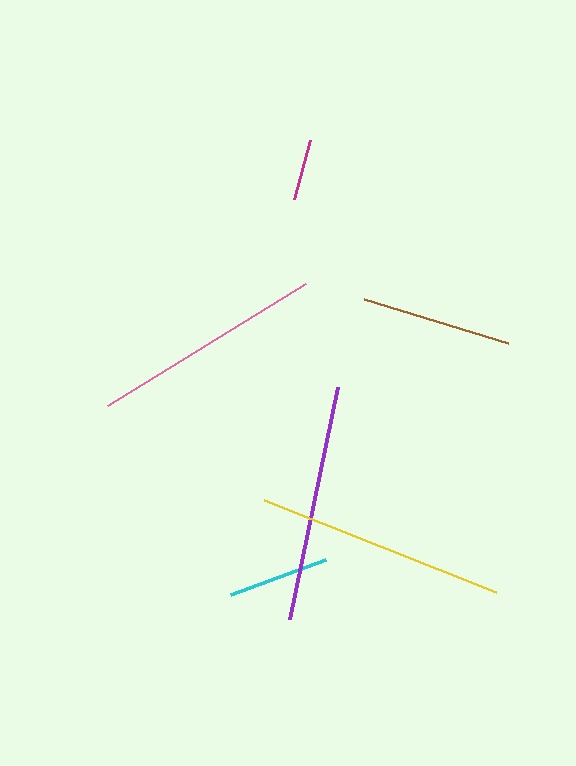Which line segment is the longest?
The yellow line is the longest at approximately 250 pixels.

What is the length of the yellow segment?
The yellow segment is approximately 250 pixels long.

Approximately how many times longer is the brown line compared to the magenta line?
The brown line is approximately 2.4 times the length of the magenta line.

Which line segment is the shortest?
The magenta line is the shortest at approximately 62 pixels.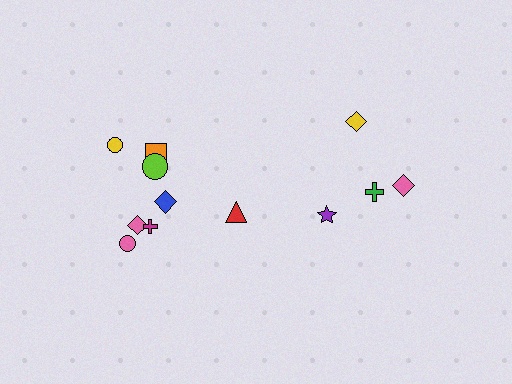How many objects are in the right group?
There are 4 objects.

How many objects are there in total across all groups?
There are 12 objects.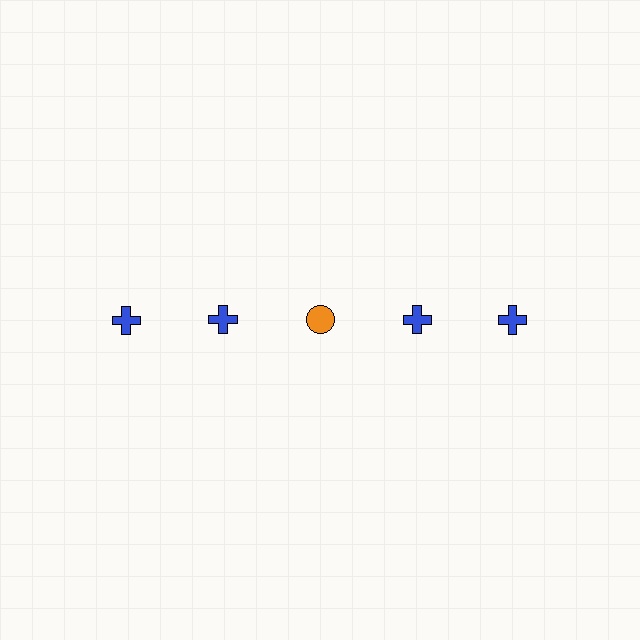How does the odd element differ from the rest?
It differs in both color (orange instead of blue) and shape (circle instead of cross).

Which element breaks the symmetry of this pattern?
The orange circle in the top row, center column breaks the symmetry. All other shapes are blue crosses.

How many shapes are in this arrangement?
There are 5 shapes arranged in a grid pattern.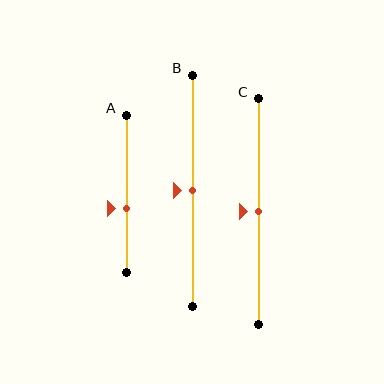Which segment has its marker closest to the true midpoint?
Segment B has its marker closest to the true midpoint.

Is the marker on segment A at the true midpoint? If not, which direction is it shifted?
No, the marker on segment A is shifted downward by about 9% of the segment length.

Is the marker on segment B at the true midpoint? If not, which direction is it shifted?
Yes, the marker on segment B is at the true midpoint.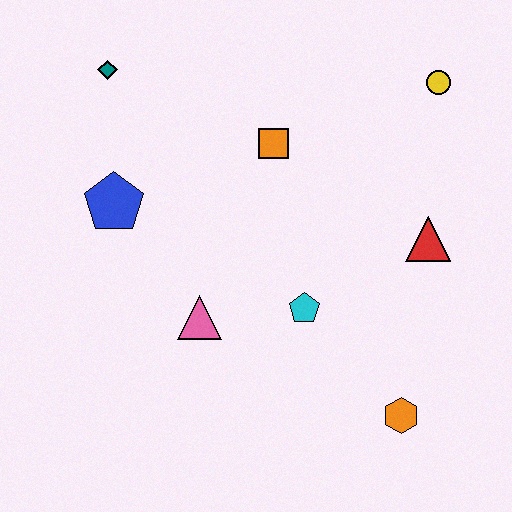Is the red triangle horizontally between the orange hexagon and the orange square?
No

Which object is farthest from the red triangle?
The teal diamond is farthest from the red triangle.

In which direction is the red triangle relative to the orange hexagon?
The red triangle is above the orange hexagon.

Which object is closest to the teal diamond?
The blue pentagon is closest to the teal diamond.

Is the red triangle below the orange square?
Yes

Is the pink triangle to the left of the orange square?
Yes